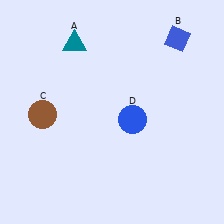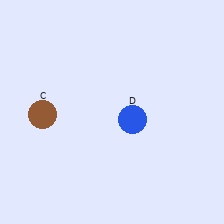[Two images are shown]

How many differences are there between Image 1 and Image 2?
There are 2 differences between the two images.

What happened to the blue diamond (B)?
The blue diamond (B) was removed in Image 2. It was in the top-right area of Image 1.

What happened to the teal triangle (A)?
The teal triangle (A) was removed in Image 2. It was in the top-left area of Image 1.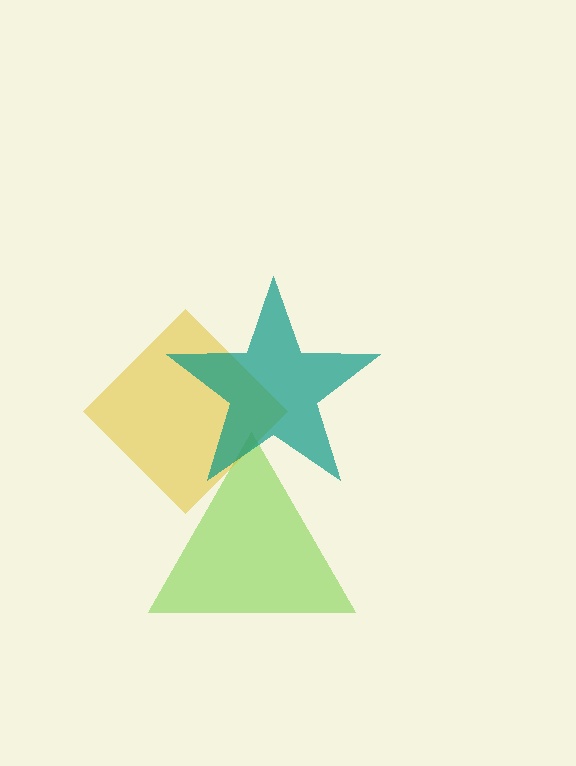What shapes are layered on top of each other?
The layered shapes are: a lime triangle, a yellow diamond, a teal star.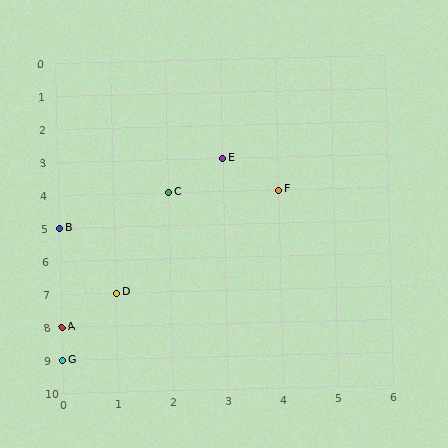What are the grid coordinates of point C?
Point C is at grid coordinates (2, 4).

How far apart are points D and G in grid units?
Points D and G are 1 column and 2 rows apart (about 2.2 grid units diagonally).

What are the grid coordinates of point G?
Point G is at grid coordinates (0, 9).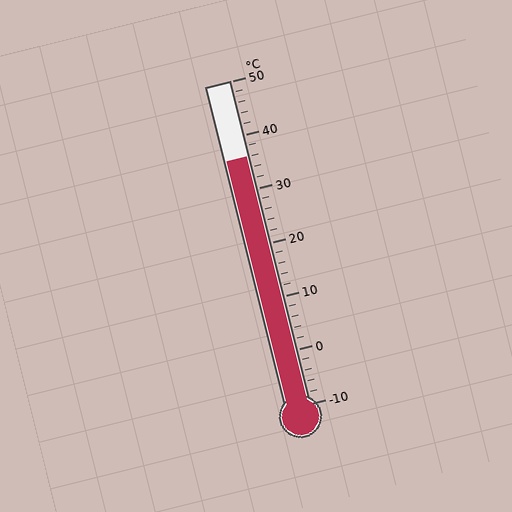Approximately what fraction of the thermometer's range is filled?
The thermometer is filled to approximately 75% of its range.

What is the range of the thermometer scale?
The thermometer scale ranges from -10°C to 50°C.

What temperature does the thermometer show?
The thermometer shows approximately 36°C.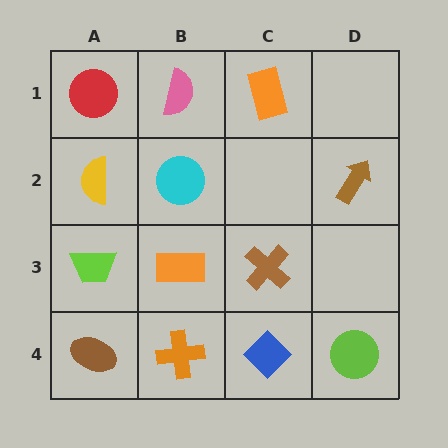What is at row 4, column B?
An orange cross.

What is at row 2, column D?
A brown arrow.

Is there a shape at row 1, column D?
No, that cell is empty.